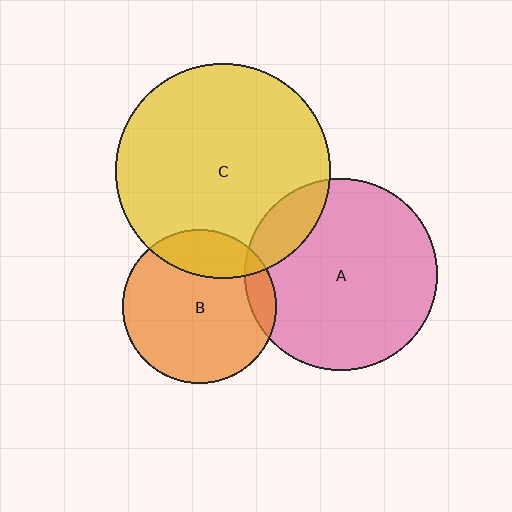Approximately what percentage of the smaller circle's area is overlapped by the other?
Approximately 20%.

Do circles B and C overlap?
Yes.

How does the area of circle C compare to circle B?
Approximately 1.9 times.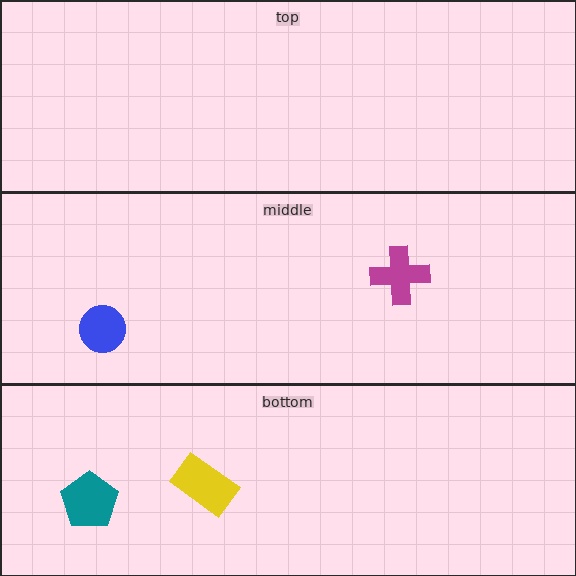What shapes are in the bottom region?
The teal pentagon, the yellow rectangle.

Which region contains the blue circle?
The middle region.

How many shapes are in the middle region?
2.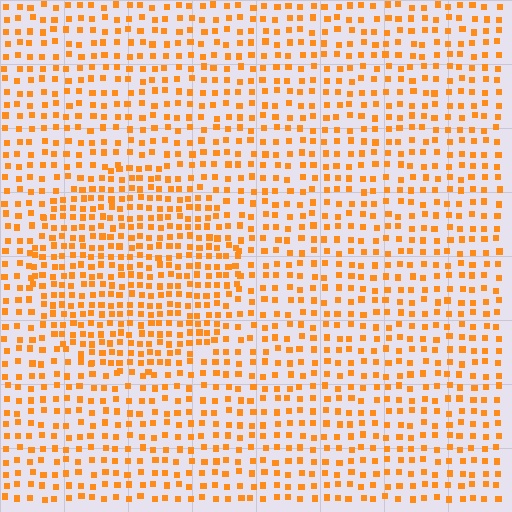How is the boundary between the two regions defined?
The boundary is defined by a change in element density (approximately 1.6x ratio). All elements are the same color, size, and shape.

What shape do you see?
I see a circle.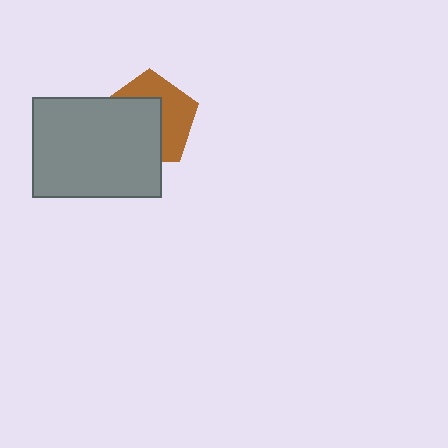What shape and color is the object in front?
The object in front is a gray rectangle.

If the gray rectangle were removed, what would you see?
You would see the complete brown pentagon.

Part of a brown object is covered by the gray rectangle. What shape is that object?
It is a pentagon.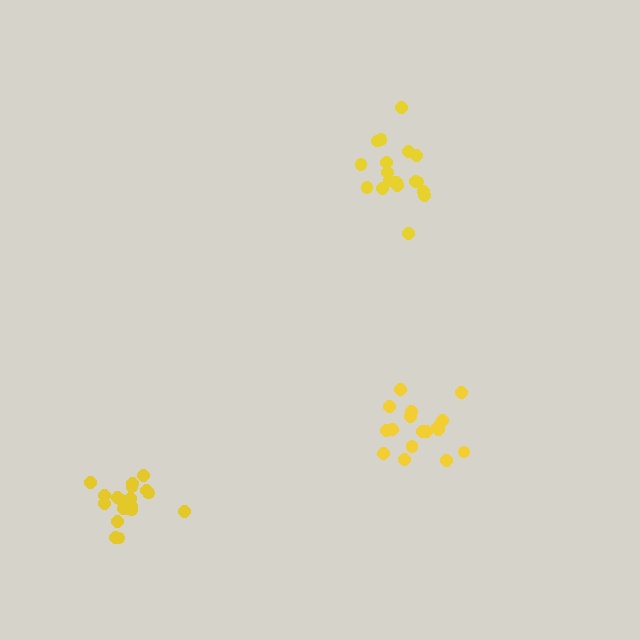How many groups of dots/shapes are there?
There are 3 groups.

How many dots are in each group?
Group 1: 18 dots, Group 2: 19 dots, Group 3: 17 dots (54 total).